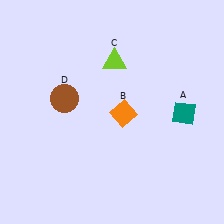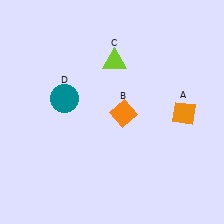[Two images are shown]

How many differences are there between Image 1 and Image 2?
There are 2 differences between the two images.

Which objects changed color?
A changed from teal to orange. D changed from brown to teal.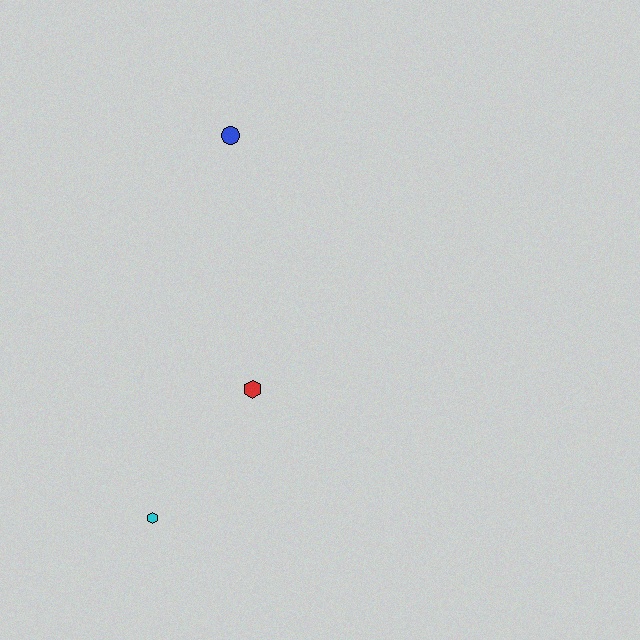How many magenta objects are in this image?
There are no magenta objects.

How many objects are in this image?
There are 3 objects.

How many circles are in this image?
There is 1 circle.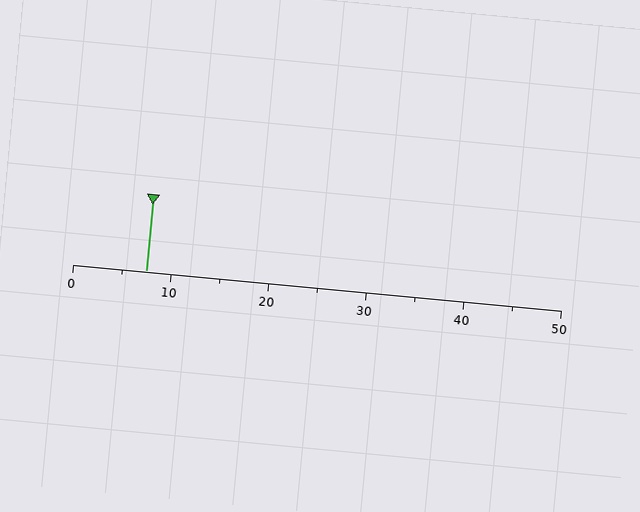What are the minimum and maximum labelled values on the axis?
The axis runs from 0 to 50.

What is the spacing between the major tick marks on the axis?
The major ticks are spaced 10 apart.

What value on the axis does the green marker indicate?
The marker indicates approximately 7.5.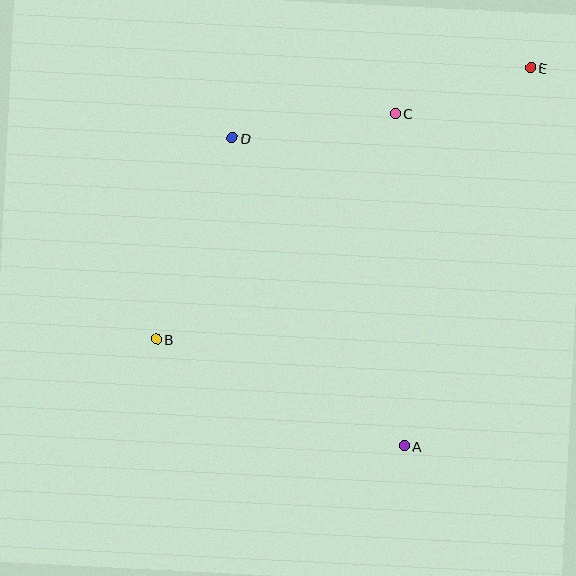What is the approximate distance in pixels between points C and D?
The distance between C and D is approximately 165 pixels.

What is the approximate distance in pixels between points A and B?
The distance between A and B is approximately 270 pixels.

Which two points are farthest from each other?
Points B and E are farthest from each other.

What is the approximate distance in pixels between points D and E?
The distance between D and E is approximately 307 pixels.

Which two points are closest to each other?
Points C and E are closest to each other.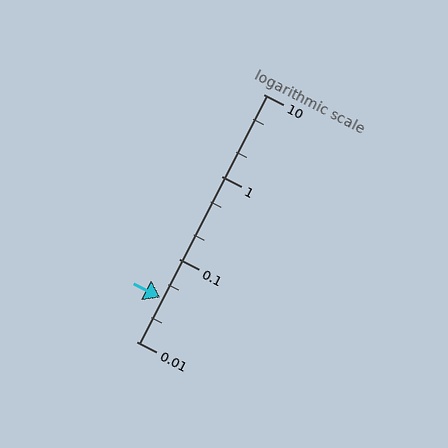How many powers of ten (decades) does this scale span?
The scale spans 3 decades, from 0.01 to 10.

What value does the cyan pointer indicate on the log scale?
The pointer indicates approximately 0.034.